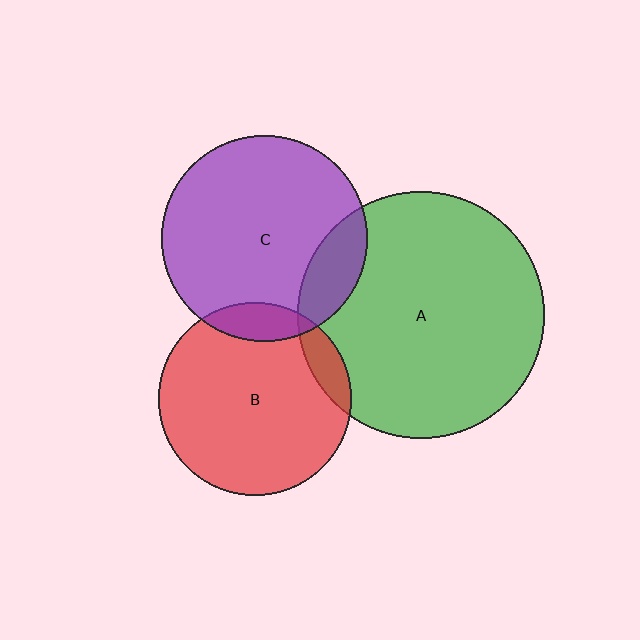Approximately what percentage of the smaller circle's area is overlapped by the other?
Approximately 15%.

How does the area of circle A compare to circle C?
Approximately 1.4 times.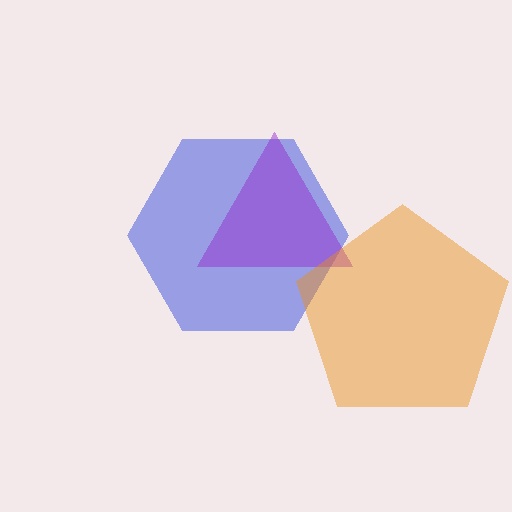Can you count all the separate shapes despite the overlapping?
Yes, there are 3 separate shapes.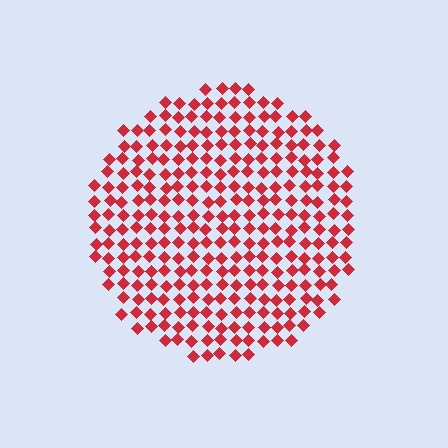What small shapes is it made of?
It is made of small diamonds.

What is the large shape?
The large shape is a circle.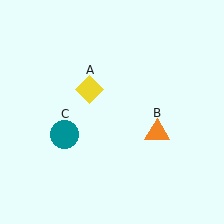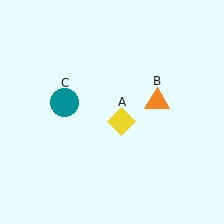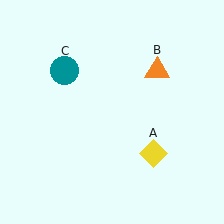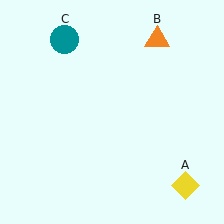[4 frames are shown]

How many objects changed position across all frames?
3 objects changed position: yellow diamond (object A), orange triangle (object B), teal circle (object C).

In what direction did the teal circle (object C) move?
The teal circle (object C) moved up.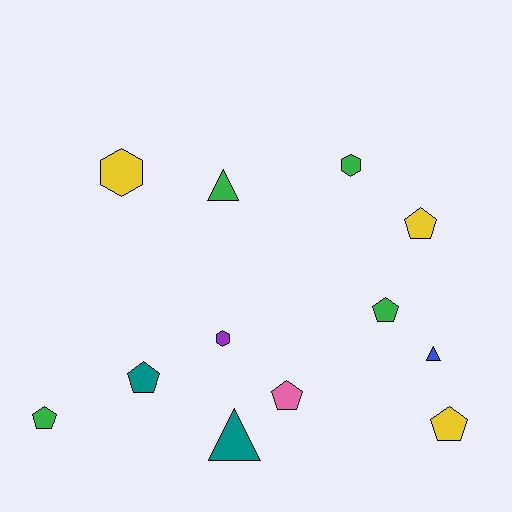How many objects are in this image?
There are 12 objects.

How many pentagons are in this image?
There are 6 pentagons.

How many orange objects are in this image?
There are no orange objects.